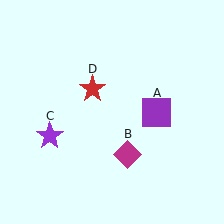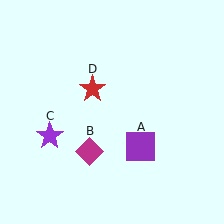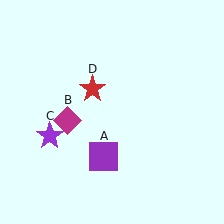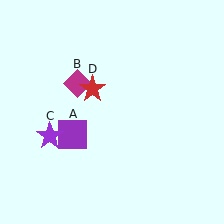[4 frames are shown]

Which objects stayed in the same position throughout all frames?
Purple star (object C) and red star (object D) remained stationary.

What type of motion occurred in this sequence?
The purple square (object A), magenta diamond (object B) rotated clockwise around the center of the scene.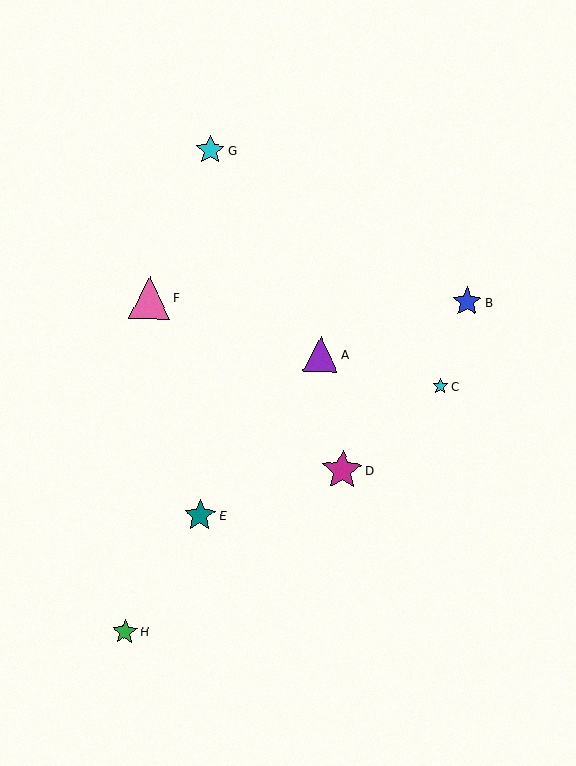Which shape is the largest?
The pink triangle (labeled F) is the largest.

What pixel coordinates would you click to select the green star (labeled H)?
Click at (125, 632) to select the green star H.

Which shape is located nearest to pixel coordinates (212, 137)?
The cyan star (labeled G) at (210, 150) is nearest to that location.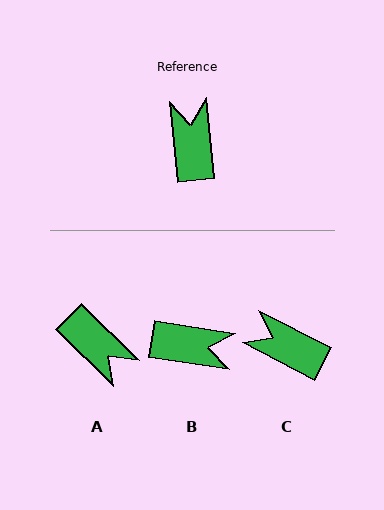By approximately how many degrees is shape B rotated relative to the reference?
Approximately 105 degrees clockwise.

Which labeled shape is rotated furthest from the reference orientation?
A, about 141 degrees away.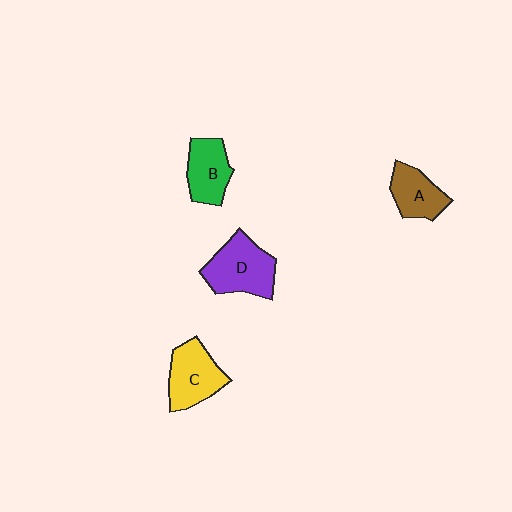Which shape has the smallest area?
Shape A (brown).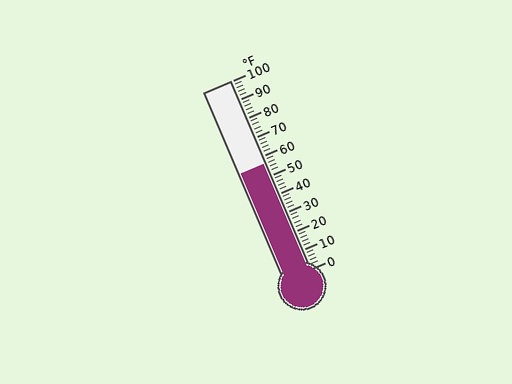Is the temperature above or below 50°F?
The temperature is above 50°F.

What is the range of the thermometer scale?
The thermometer scale ranges from 0°F to 100°F.